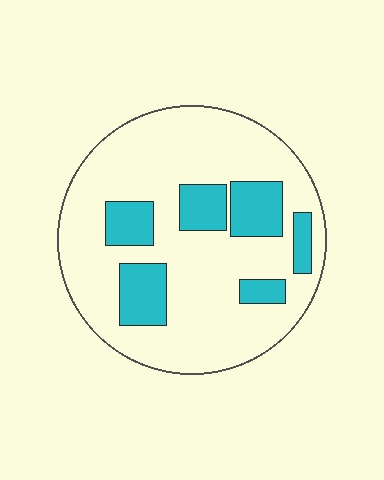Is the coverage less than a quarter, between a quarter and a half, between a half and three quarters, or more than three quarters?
Less than a quarter.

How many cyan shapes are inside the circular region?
6.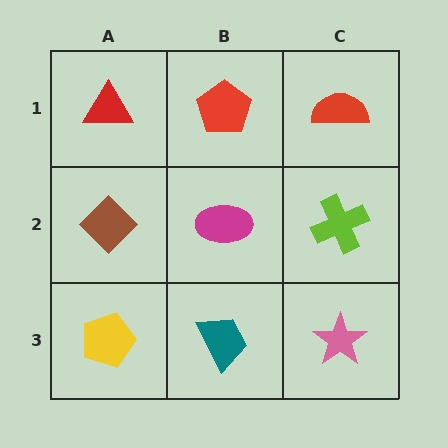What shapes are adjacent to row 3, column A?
A brown diamond (row 2, column A), a teal trapezoid (row 3, column B).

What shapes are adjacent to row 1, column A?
A brown diamond (row 2, column A), a red pentagon (row 1, column B).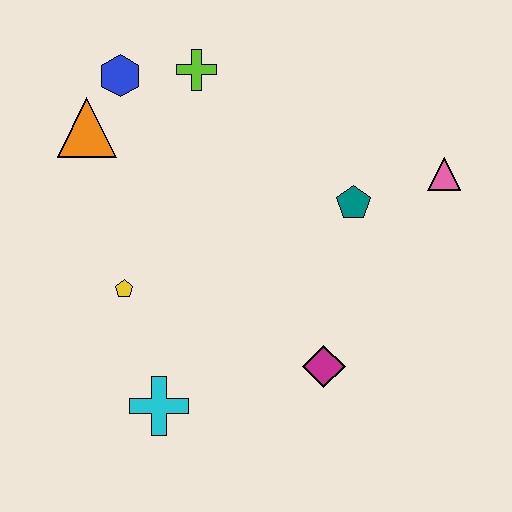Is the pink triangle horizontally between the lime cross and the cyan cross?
No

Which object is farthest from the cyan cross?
The pink triangle is farthest from the cyan cross.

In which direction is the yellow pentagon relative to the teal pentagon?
The yellow pentagon is to the left of the teal pentagon.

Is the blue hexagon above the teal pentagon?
Yes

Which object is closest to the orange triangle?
The blue hexagon is closest to the orange triangle.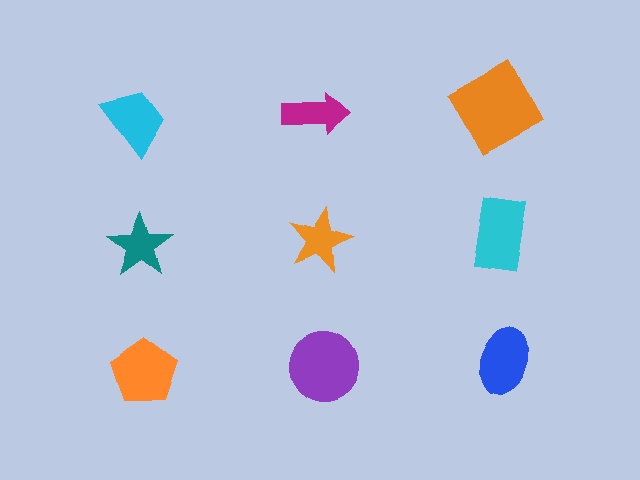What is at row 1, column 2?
A magenta arrow.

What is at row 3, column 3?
A blue ellipse.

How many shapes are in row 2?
3 shapes.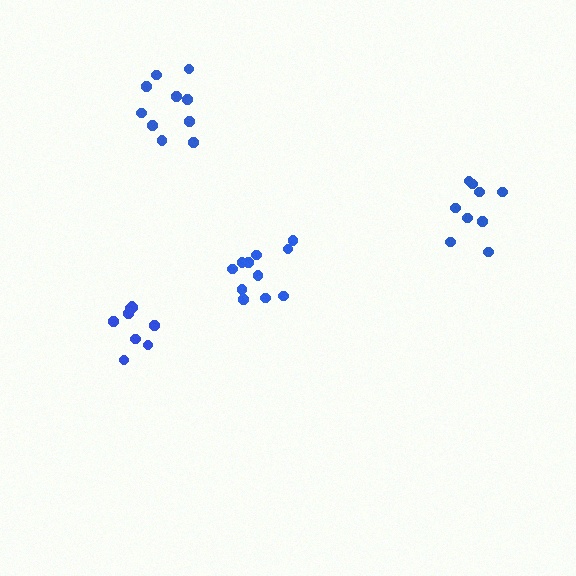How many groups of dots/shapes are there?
There are 4 groups.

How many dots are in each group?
Group 1: 9 dots, Group 2: 10 dots, Group 3: 9 dots, Group 4: 11 dots (39 total).